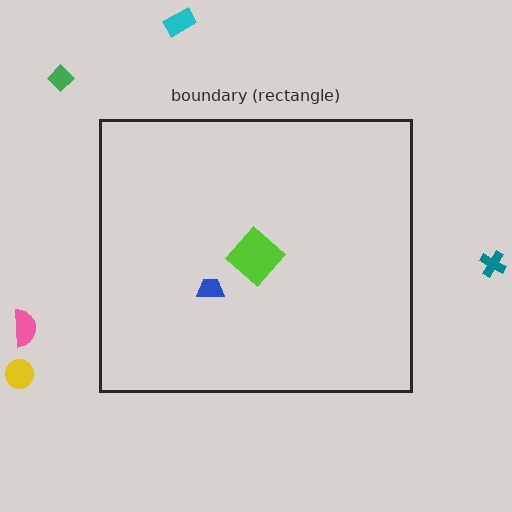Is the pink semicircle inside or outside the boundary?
Outside.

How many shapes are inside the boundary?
2 inside, 5 outside.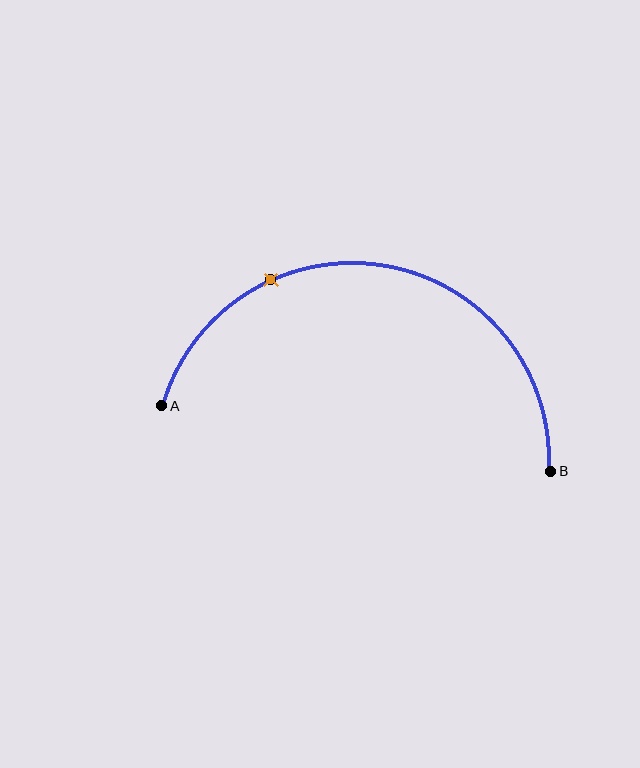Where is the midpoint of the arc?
The arc midpoint is the point on the curve farthest from the straight line joining A and B. It sits above that line.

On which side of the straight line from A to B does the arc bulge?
The arc bulges above the straight line connecting A and B.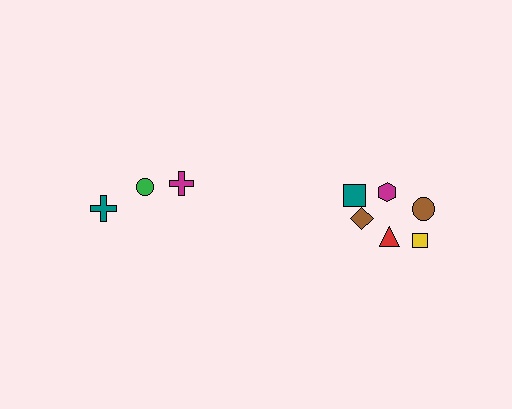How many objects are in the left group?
There are 3 objects.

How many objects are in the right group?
There are 6 objects.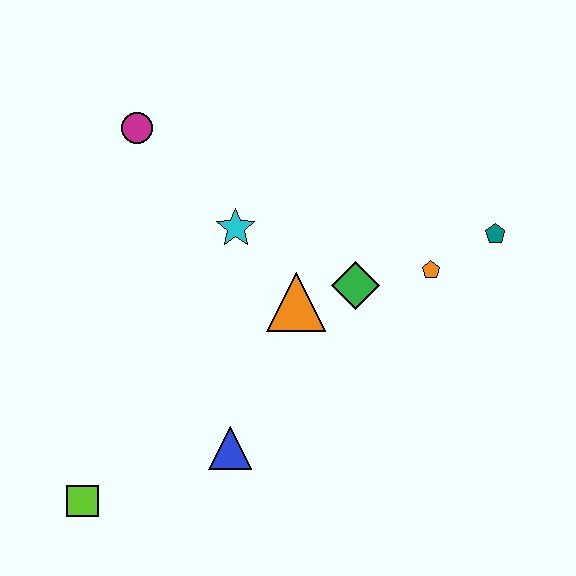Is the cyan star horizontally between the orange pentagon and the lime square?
Yes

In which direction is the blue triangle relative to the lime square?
The blue triangle is to the right of the lime square.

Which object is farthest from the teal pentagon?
The lime square is farthest from the teal pentagon.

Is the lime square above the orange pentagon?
No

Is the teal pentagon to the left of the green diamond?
No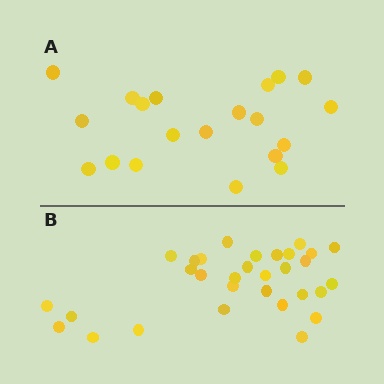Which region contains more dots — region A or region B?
Region B (the bottom region) has more dots.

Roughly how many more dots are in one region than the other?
Region B has roughly 12 or so more dots than region A.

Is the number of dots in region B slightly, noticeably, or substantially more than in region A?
Region B has substantially more. The ratio is roughly 1.6 to 1.